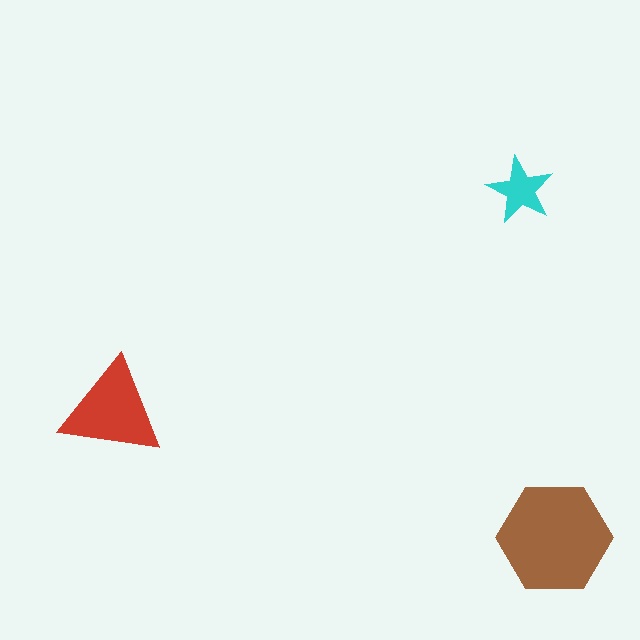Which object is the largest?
The brown hexagon.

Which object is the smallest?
The cyan star.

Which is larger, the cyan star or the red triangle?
The red triangle.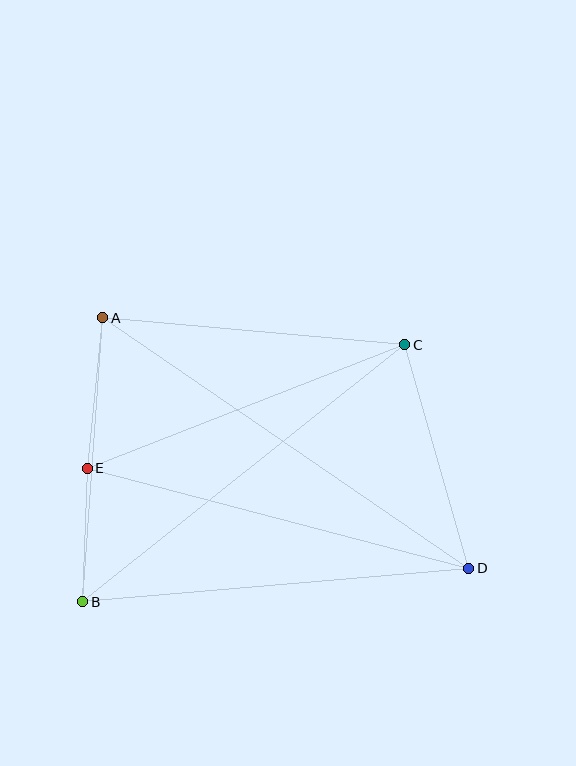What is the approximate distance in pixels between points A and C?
The distance between A and C is approximately 303 pixels.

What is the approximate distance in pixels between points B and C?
The distance between B and C is approximately 412 pixels.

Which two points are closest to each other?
Points B and E are closest to each other.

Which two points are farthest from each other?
Points A and D are farthest from each other.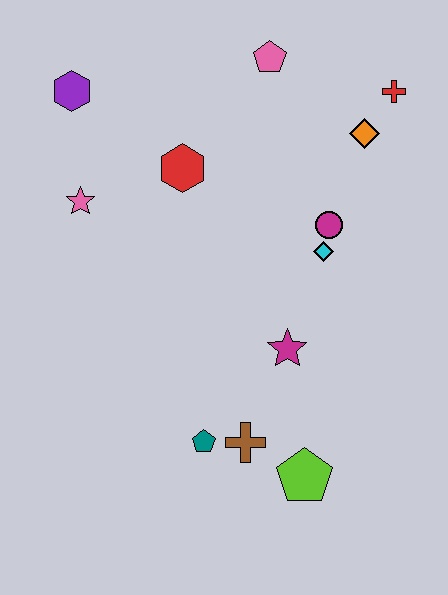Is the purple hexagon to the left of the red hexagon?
Yes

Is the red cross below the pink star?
No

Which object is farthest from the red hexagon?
The lime pentagon is farthest from the red hexagon.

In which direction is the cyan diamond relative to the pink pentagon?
The cyan diamond is below the pink pentagon.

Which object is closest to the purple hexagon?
The pink star is closest to the purple hexagon.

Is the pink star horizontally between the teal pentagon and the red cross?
No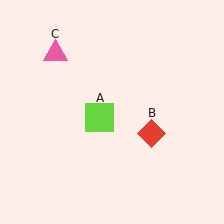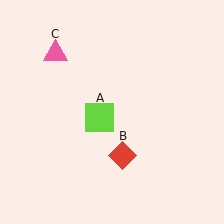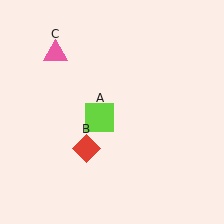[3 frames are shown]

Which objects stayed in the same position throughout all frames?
Lime square (object A) and pink triangle (object C) remained stationary.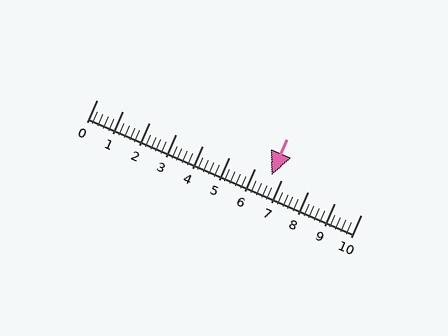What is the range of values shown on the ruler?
The ruler shows values from 0 to 10.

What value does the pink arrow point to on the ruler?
The pink arrow points to approximately 6.6.